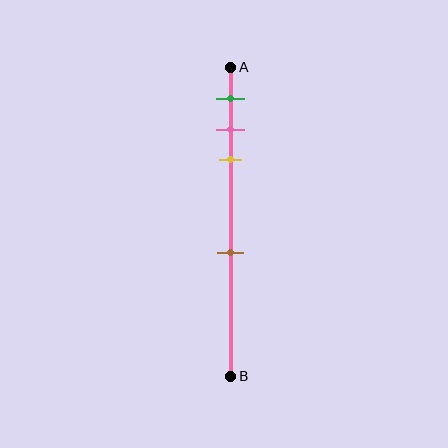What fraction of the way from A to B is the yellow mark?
The yellow mark is approximately 30% (0.3) of the way from A to B.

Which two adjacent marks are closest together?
The pink and yellow marks are the closest adjacent pair.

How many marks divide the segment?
There are 4 marks dividing the segment.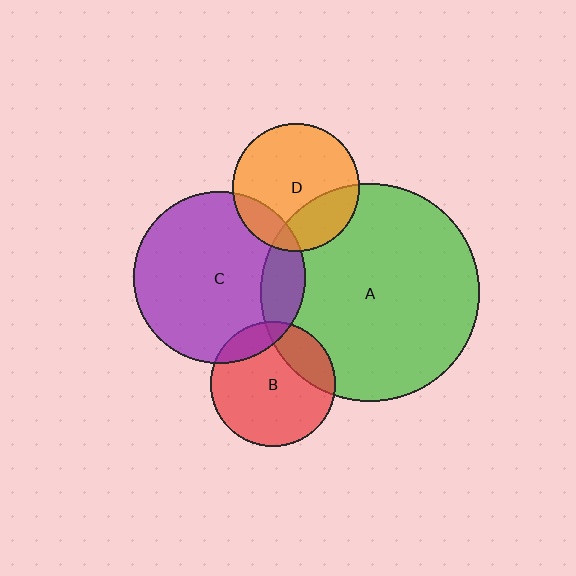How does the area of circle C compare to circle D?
Approximately 1.8 times.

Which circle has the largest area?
Circle A (green).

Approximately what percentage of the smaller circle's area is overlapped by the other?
Approximately 25%.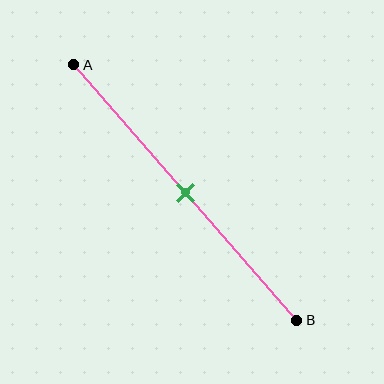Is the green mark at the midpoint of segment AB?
Yes, the mark is approximately at the midpoint.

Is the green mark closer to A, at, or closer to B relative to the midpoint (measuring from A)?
The green mark is approximately at the midpoint of segment AB.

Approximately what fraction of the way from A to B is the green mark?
The green mark is approximately 50% of the way from A to B.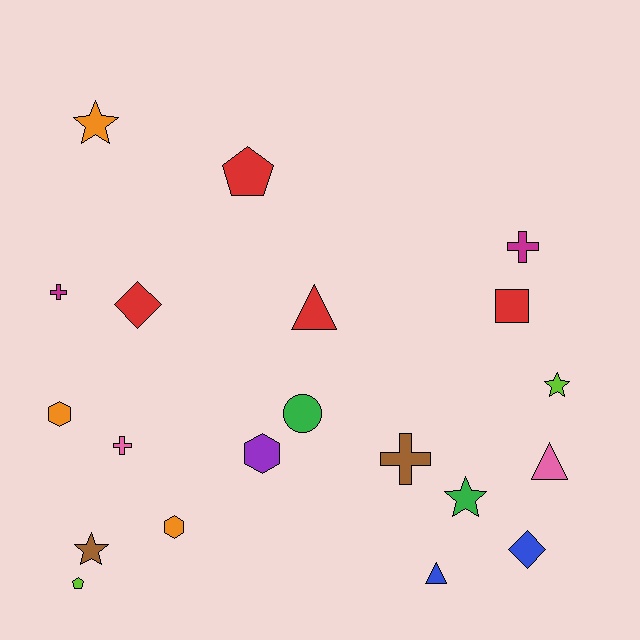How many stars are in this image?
There are 4 stars.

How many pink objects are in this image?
There are 2 pink objects.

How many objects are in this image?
There are 20 objects.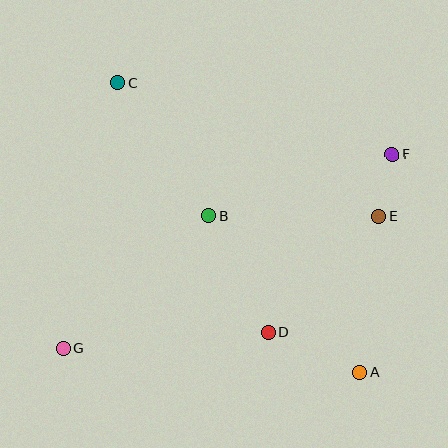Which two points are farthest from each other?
Points F and G are farthest from each other.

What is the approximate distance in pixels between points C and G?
The distance between C and G is approximately 271 pixels.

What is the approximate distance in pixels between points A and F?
The distance between A and F is approximately 220 pixels.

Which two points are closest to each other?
Points E and F are closest to each other.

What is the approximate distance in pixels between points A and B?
The distance between A and B is approximately 217 pixels.